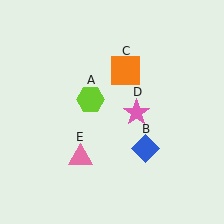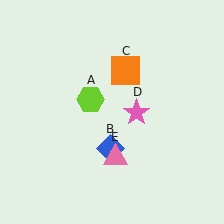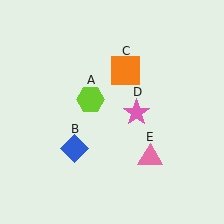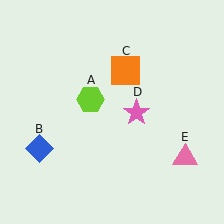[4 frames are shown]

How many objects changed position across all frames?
2 objects changed position: blue diamond (object B), pink triangle (object E).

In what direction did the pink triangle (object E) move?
The pink triangle (object E) moved right.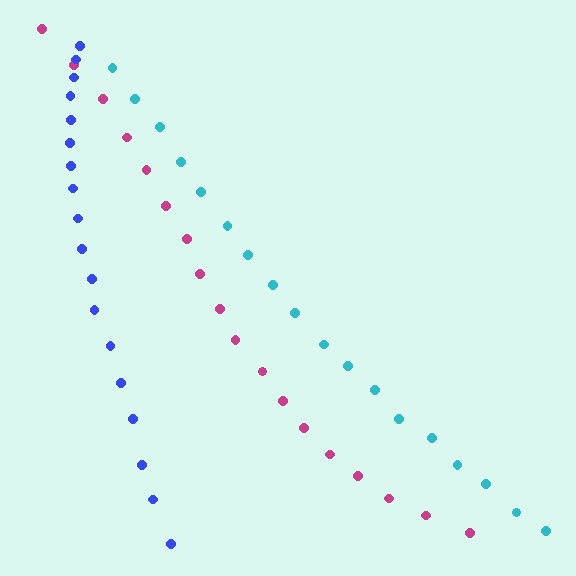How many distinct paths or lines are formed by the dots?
There are 3 distinct paths.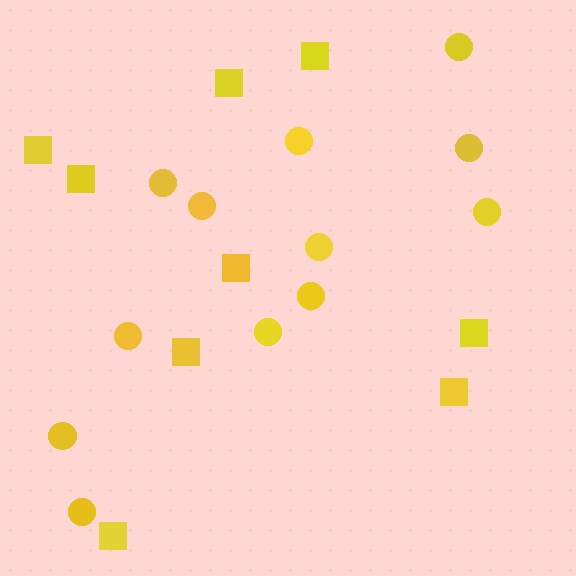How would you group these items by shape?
There are 2 groups: one group of squares (9) and one group of circles (12).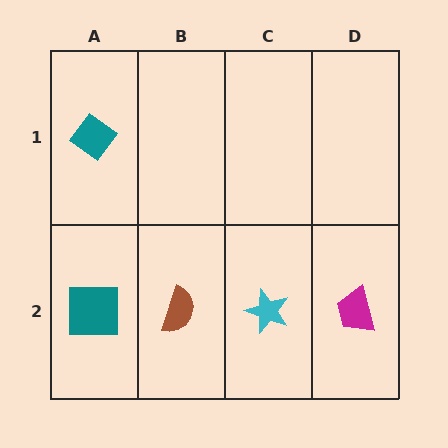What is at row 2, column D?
A magenta trapezoid.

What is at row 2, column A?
A teal square.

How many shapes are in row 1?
1 shape.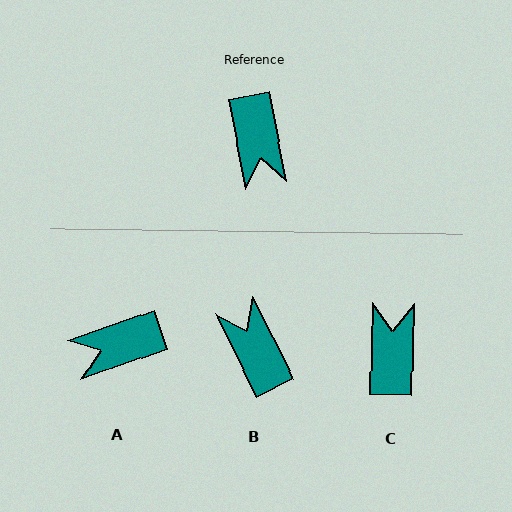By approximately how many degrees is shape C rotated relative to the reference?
Approximately 167 degrees counter-clockwise.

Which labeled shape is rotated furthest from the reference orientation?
C, about 167 degrees away.